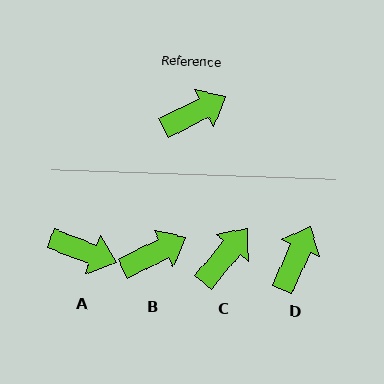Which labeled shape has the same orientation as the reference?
B.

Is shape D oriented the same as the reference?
No, it is off by about 39 degrees.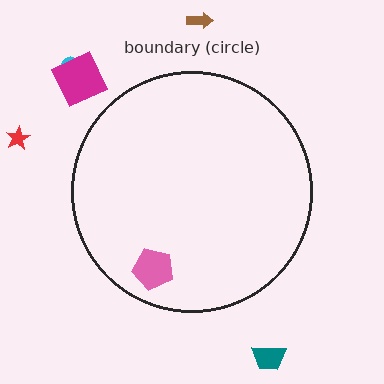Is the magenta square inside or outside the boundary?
Outside.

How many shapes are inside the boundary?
1 inside, 5 outside.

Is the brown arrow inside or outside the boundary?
Outside.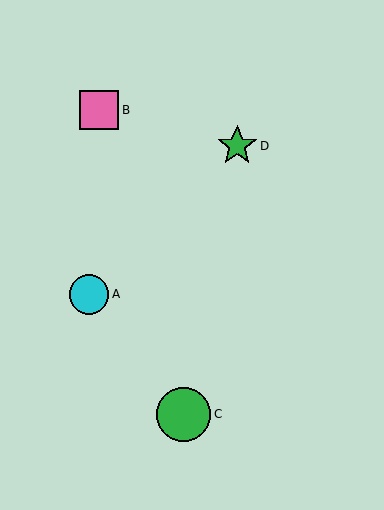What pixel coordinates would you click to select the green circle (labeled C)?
Click at (184, 414) to select the green circle C.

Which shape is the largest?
The green circle (labeled C) is the largest.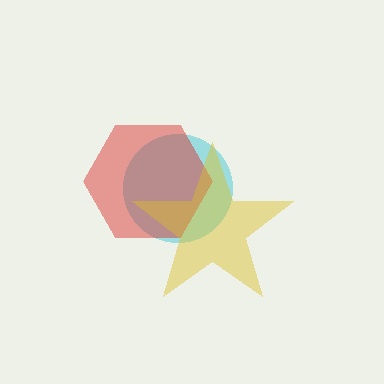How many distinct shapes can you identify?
There are 3 distinct shapes: a cyan circle, a red hexagon, a yellow star.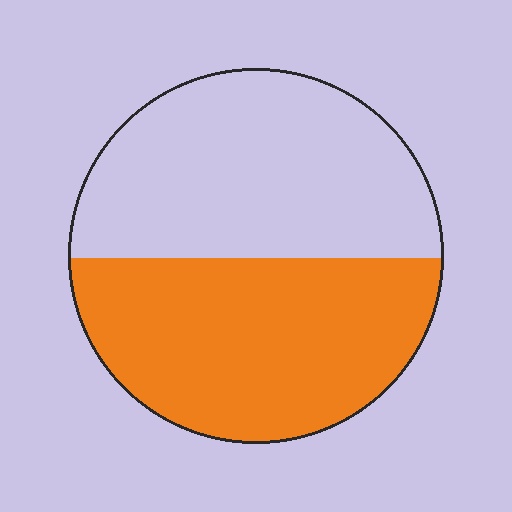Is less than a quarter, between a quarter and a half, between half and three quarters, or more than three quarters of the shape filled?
Between a quarter and a half.